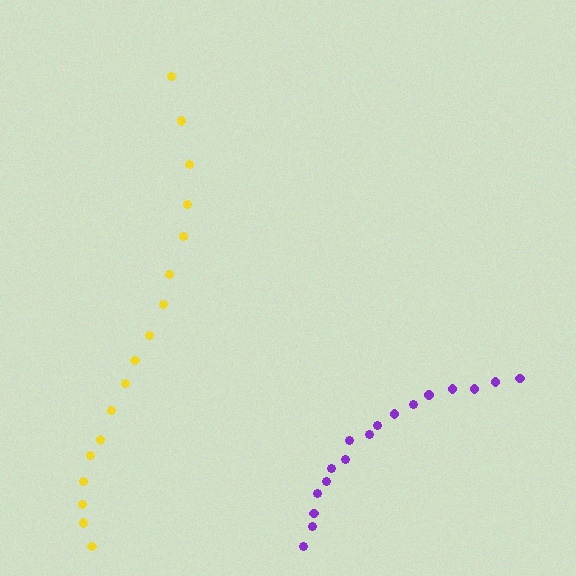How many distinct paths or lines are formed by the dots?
There are 2 distinct paths.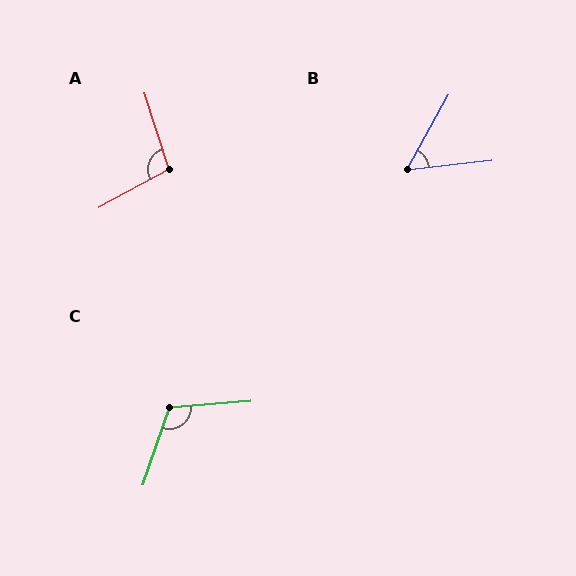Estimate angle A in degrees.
Approximately 101 degrees.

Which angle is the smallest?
B, at approximately 54 degrees.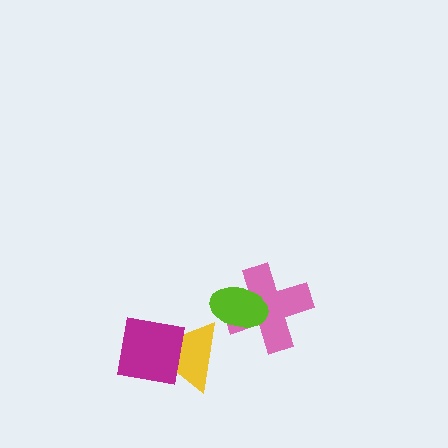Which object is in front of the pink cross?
The lime ellipse is in front of the pink cross.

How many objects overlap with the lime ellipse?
1 object overlaps with the lime ellipse.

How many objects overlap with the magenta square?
1 object overlaps with the magenta square.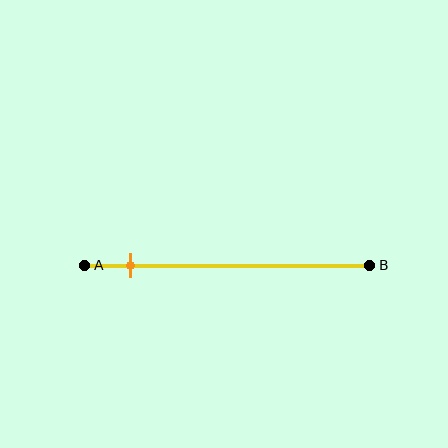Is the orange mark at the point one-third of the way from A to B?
No, the mark is at about 15% from A, not at the 33% one-third point.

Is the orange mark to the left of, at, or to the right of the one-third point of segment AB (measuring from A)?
The orange mark is to the left of the one-third point of segment AB.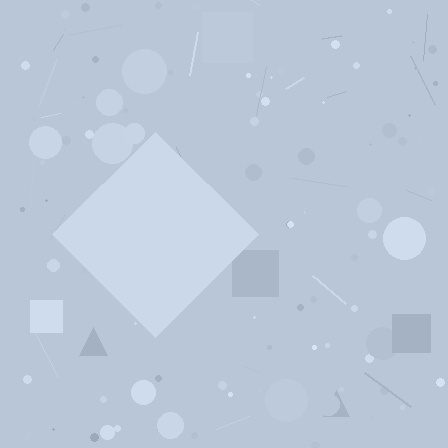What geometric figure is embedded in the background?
A diamond is embedded in the background.